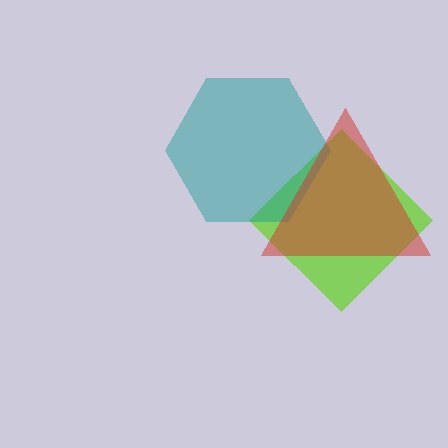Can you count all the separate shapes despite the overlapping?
Yes, there are 3 separate shapes.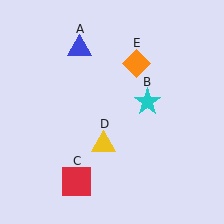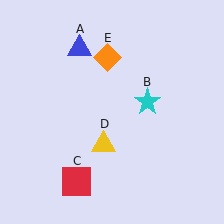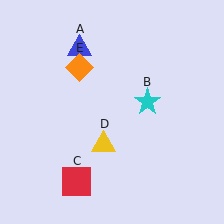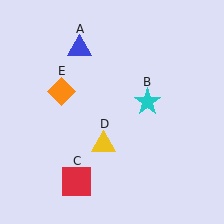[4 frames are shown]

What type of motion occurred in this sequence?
The orange diamond (object E) rotated counterclockwise around the center of the scene.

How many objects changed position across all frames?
1 object changed position: orange diamond (object E).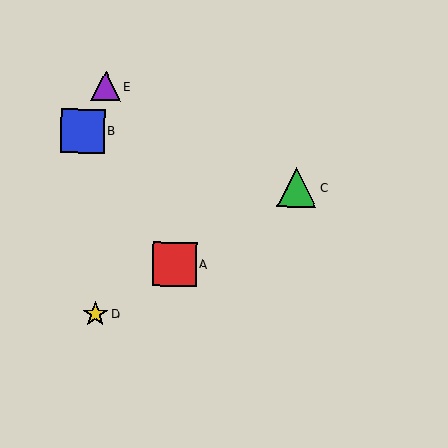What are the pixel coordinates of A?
Object A is at (174, 264).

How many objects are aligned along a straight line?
3 objects (A, C, D) are aligned along a straight line.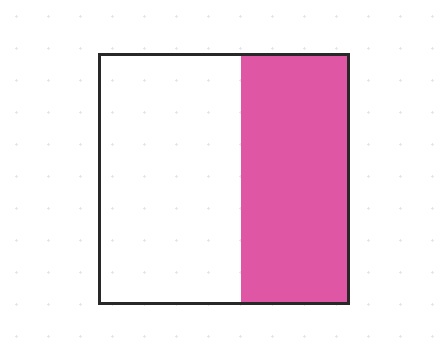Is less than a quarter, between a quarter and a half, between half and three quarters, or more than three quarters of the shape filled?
Between a quarter and a half.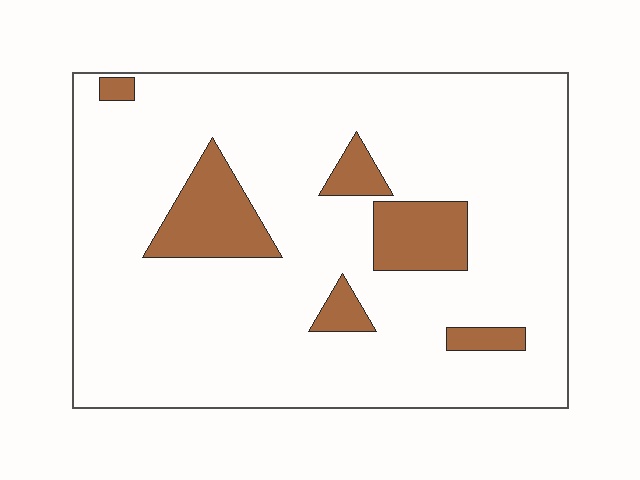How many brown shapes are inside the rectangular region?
6.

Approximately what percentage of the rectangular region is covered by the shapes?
Approximately 15%.